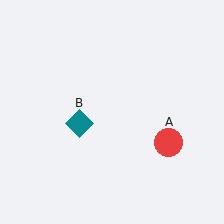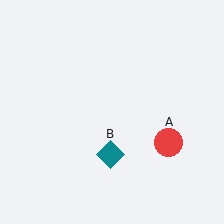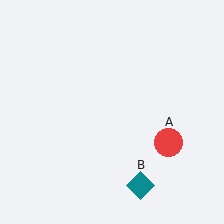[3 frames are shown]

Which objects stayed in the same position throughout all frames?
Red circle (object A) remained stationary.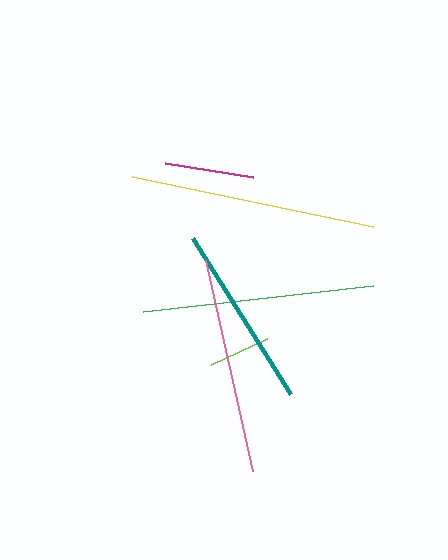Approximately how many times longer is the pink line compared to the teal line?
The pink line is approximately 1.2 times the length of the teal line.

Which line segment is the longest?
The yellow line is the longest at approximately 246 pixels.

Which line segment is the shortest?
The lime line is the shortest at approximately 62 pixels.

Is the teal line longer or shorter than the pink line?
The pink line is longer than the teal line.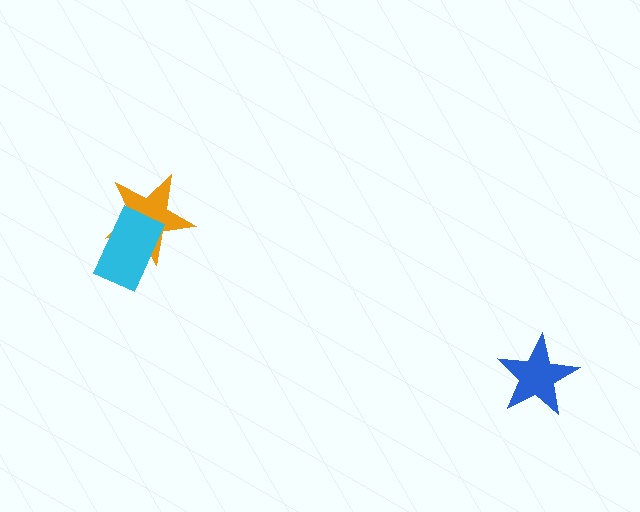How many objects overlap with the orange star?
1 object overlaps with the orange star.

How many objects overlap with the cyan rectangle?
1 object overlaps with the cyan rectangle.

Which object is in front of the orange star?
The cyan rectangle is in front of the orange star.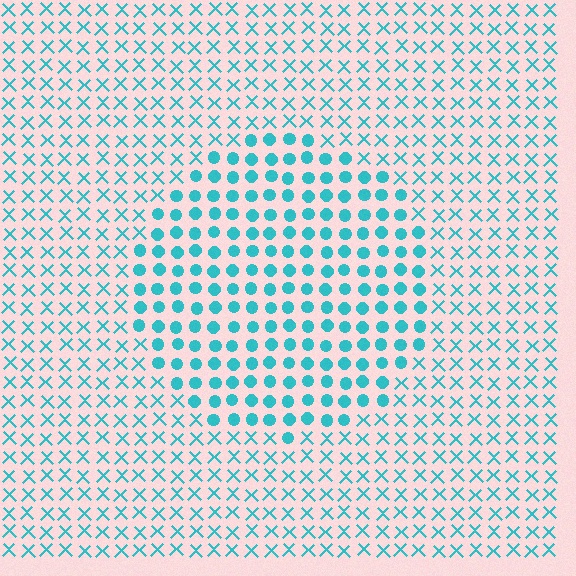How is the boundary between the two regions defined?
The boundary is defined by a change in element shape: circles inside vs. X marks outside. All elements share the same color and spacing.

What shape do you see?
I see a circle.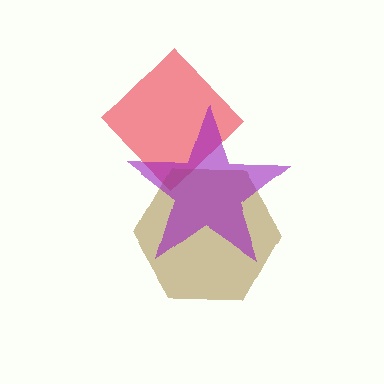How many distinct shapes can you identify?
There are 3 distinct shapes: a red diamond, a brown hexagon, a purple star.